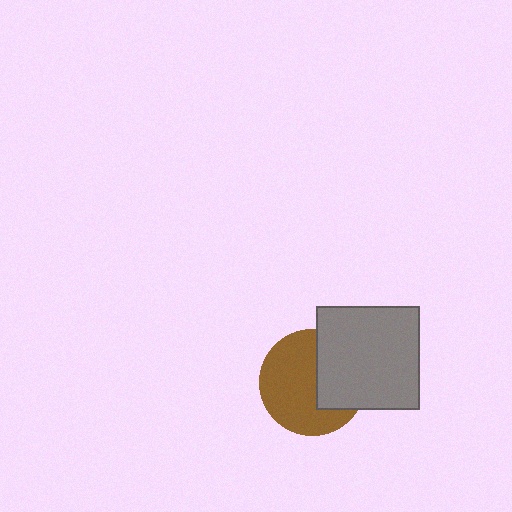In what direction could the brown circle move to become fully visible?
The brown circle could move left. That would shift it out from behind the gray square entirely.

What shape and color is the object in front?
The object in front is a gray square.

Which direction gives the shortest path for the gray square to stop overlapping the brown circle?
Moving right gives the shortest separation.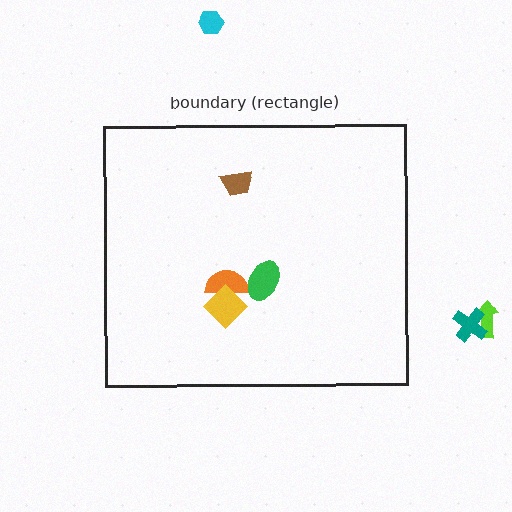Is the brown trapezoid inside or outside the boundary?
Inside.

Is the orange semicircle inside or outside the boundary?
Inside.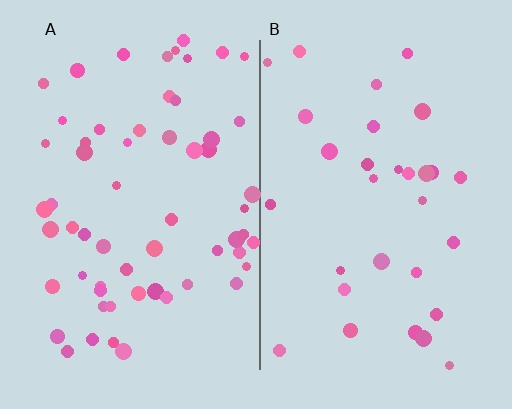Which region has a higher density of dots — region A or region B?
A (the left).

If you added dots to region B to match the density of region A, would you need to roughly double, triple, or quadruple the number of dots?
Approximately double.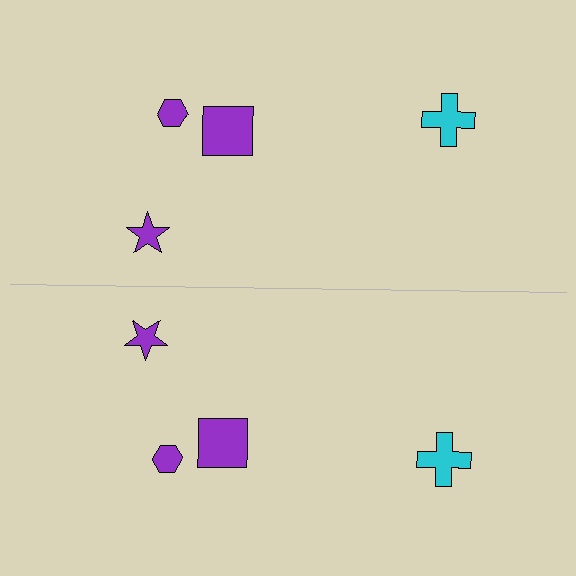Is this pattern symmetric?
Yes, this pattern has bilateral (reflection) symmetry.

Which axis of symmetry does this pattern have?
The pattern has a horizontal axis of symmetry running through the center of the image.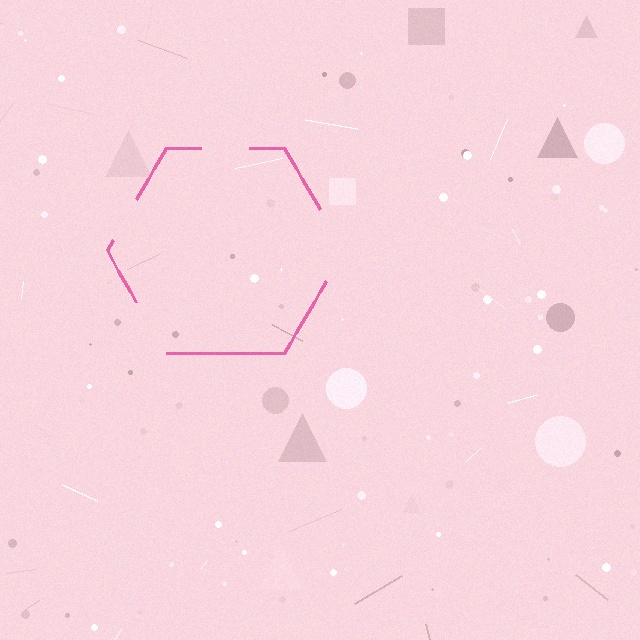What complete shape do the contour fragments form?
The contour fragments form a hexagon.